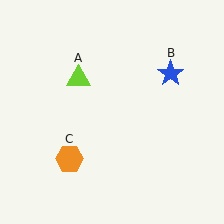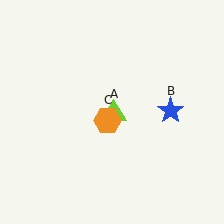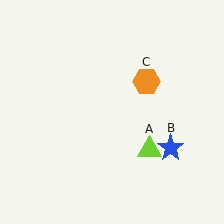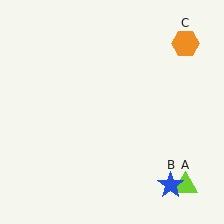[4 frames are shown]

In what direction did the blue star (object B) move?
The blue star (object B) moved down.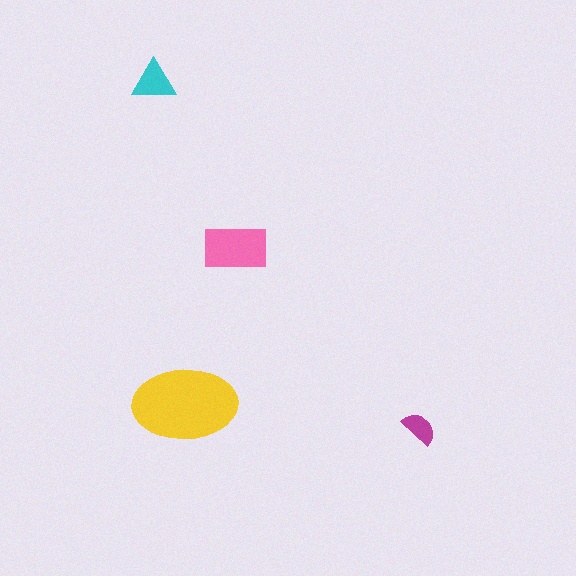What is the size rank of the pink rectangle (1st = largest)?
2nd.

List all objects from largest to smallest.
The yellow ellipse, the pink rectangle, the cyan triangle, the magenta semicircle.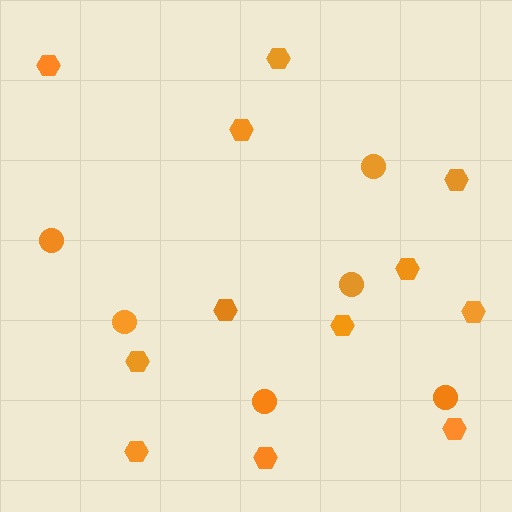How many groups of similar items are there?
There are 2 groups: one group of circles (6) and one group of hexagons (12).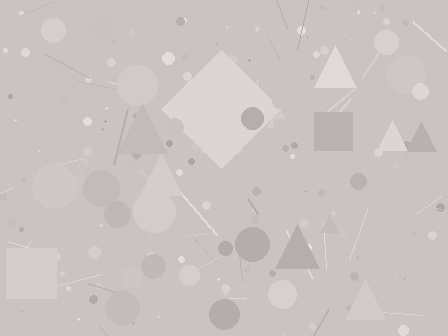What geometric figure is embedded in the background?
A diamond is embedded in the background.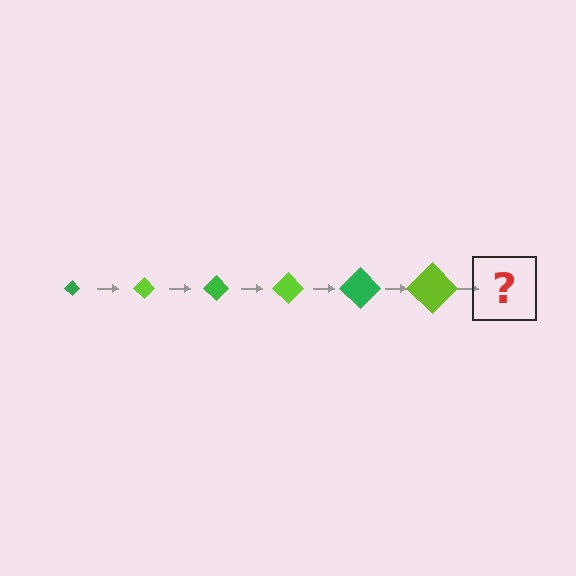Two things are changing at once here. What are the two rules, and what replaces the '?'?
The two rules are that the diamond grows larger each step and the color cycles through green and lime. The '?' should be a green diamond, larger than the previous one.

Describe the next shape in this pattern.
It should be a green diamond, larger than the previous one.